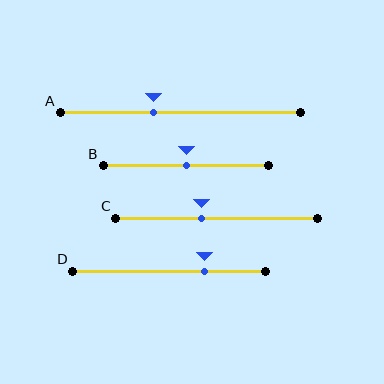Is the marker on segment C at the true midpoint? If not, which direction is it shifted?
No, the marker on segment C is shifted to the left by about 7% of the segment length.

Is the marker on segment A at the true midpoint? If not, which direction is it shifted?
No, the marker on segment A is shifted to the left by about 11% of the segment length.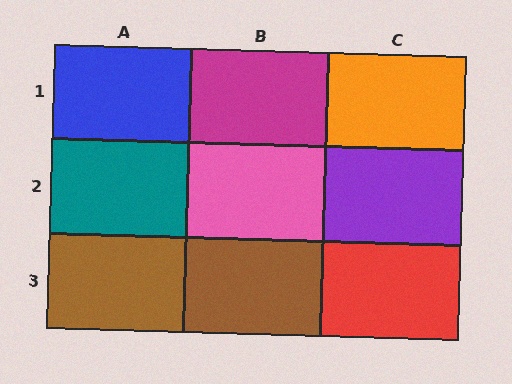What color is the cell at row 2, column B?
Pink.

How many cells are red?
1 cell is red.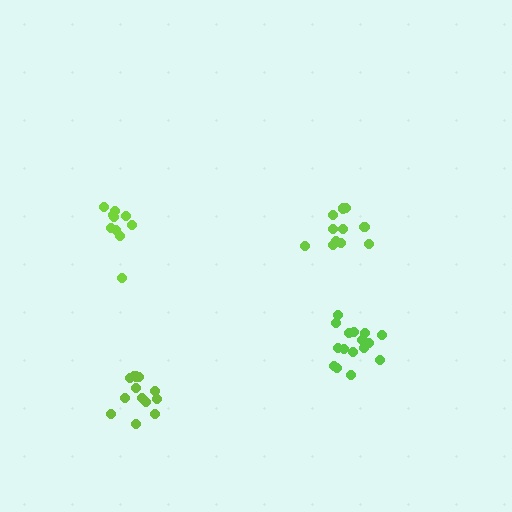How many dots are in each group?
Group 1: 13 dots, Group 2: 16 dots, Group 3: 10 dots, Group 4: 11 dots (50 total).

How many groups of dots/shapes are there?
There are 4 groups.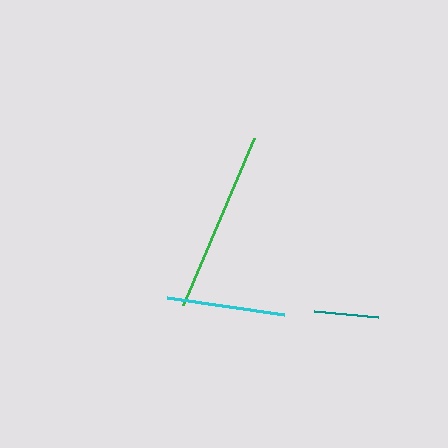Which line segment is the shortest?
The teal line is the shortest at approximately 65 pixels.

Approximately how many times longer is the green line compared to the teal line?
The green line is approximately 2.8 times the length of the teal line.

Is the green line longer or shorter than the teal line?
The green line is longer than the teal line.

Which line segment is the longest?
The green line is the longest at approximately 181 pixels.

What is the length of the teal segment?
The teal segment is approximately 65 pixels long.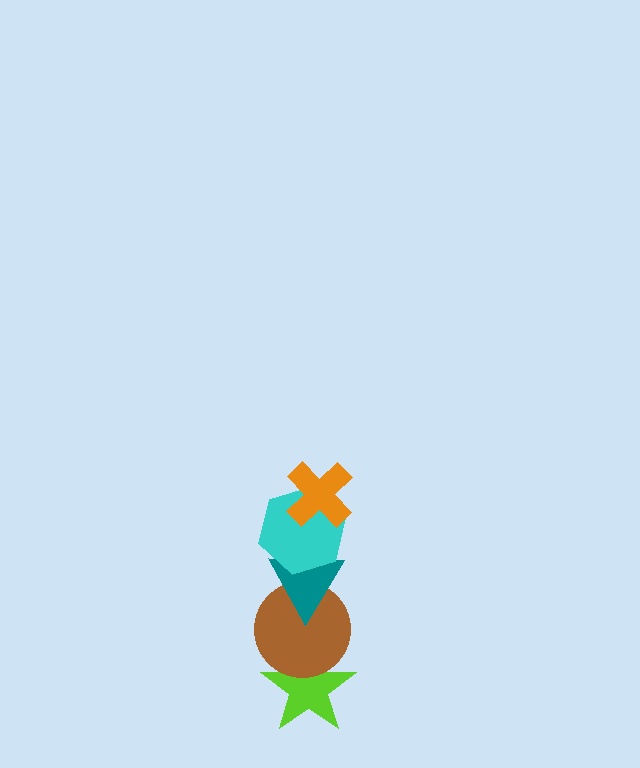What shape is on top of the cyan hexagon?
The orange cross is on top of the cyan hexagon.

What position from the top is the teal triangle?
The teal triangle is 3rd from the top.